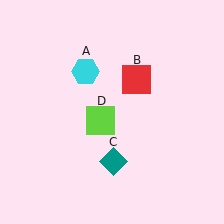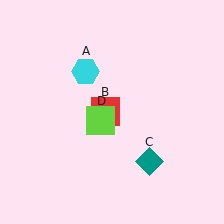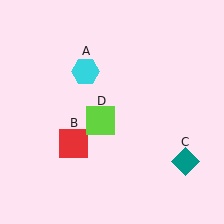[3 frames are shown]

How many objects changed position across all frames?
2 objects changed position: red square (object B), teal diamond (object C).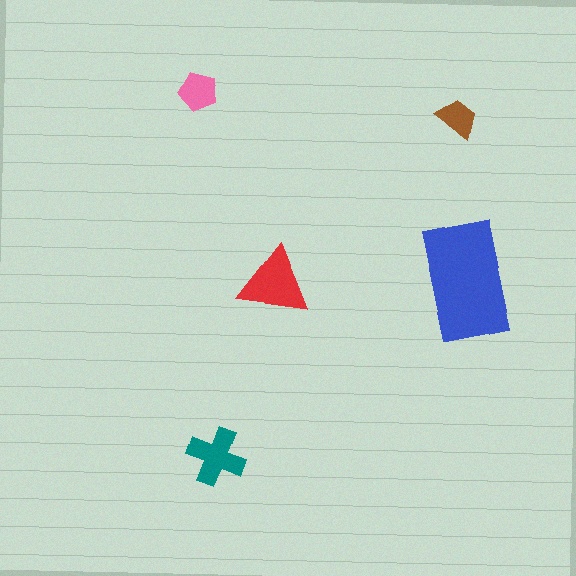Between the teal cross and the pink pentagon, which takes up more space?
The teal cross.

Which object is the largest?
The blue rectangle.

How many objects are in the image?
There are 5 objects in the image.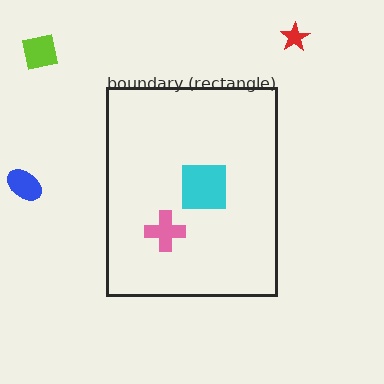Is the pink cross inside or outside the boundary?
Inside.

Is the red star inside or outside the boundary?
Outside.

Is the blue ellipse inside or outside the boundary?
Outside.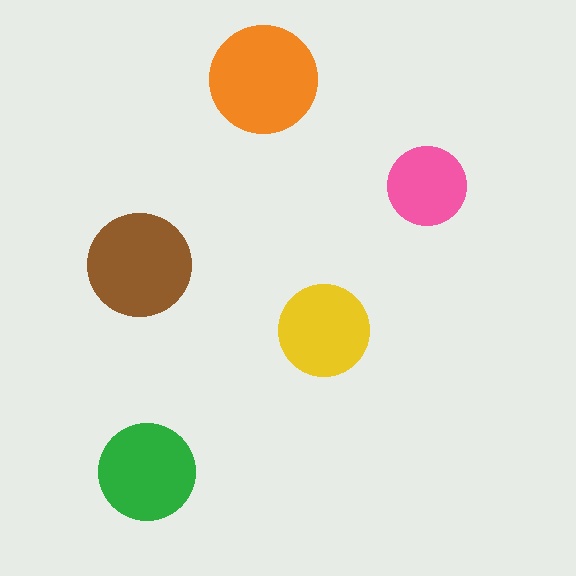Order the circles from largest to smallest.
the orange one, the brown one, the green one, the yellow one, the pink one.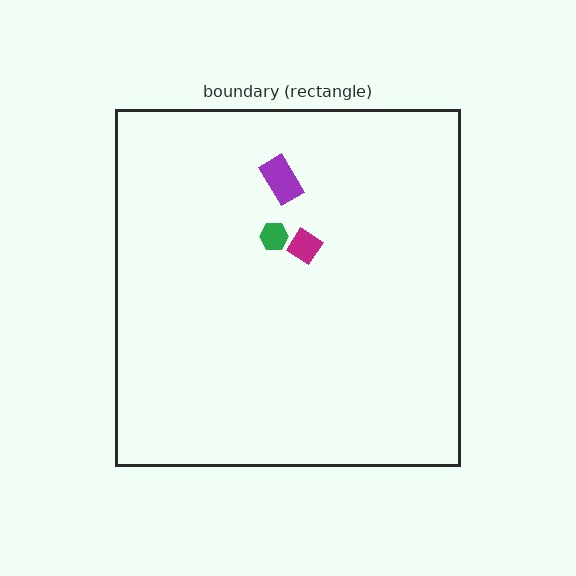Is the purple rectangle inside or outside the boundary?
Inside.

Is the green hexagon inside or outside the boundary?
Inside.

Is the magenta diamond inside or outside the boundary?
Inside.